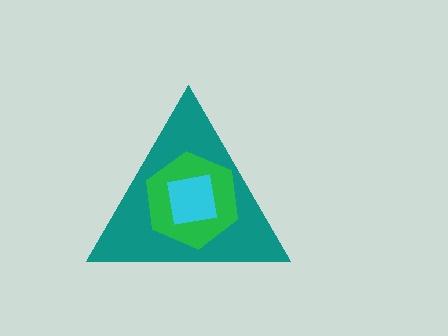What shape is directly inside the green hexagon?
The cyan square.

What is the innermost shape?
The cyan square.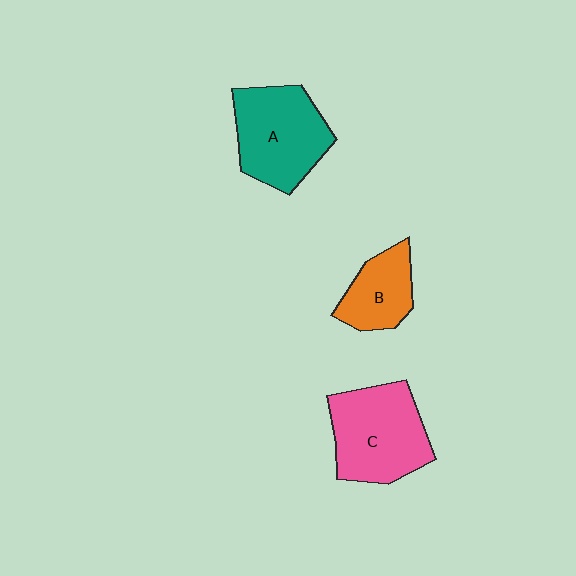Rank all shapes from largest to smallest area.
From largest to smallest: C (pink), A (teal), B (orange).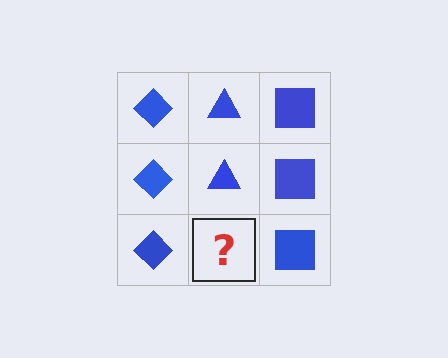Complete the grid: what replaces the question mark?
The question mark should be replaced with a blue triangle.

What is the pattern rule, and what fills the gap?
The rule is that each column has a consistent shape. The gap should be filled with a blue triangle.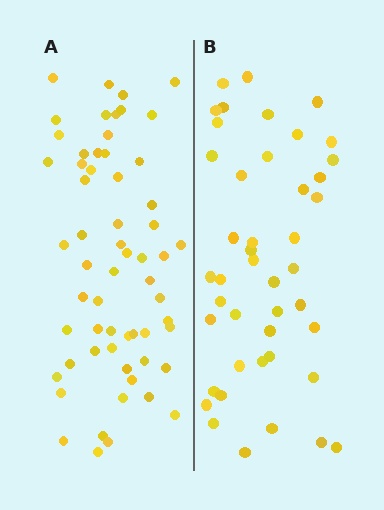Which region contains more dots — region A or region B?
Region A (the left region) has more dots.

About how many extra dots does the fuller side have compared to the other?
Region A has approximately 15 more dots than region B.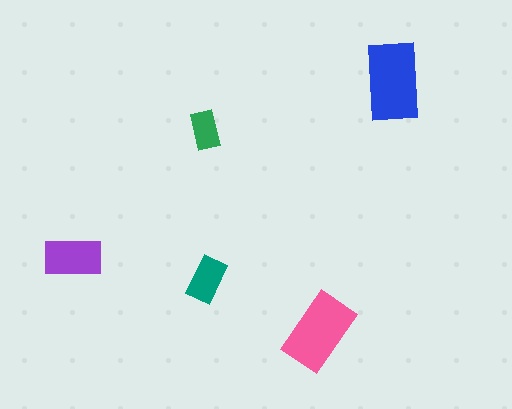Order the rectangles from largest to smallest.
the blue one, the pink one, the purple one, the teal one, the green one.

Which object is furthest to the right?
The blue rectangle is rightmost.